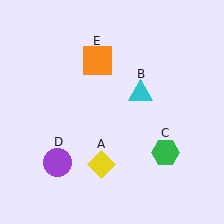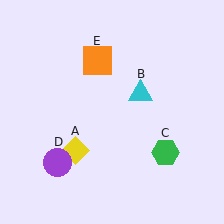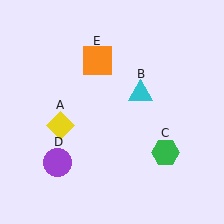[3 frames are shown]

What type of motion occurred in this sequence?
The yellow diamond (object A) rotated clockwise around the center of the scene.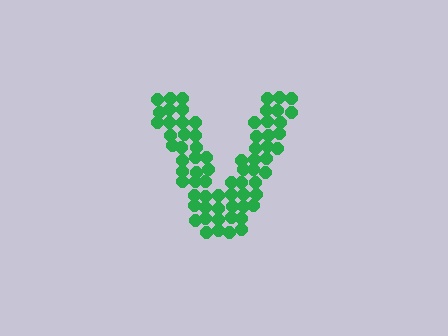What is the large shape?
The large shape is the letter V.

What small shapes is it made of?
It is made of small circles.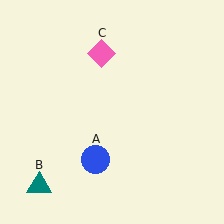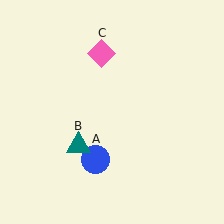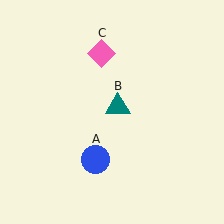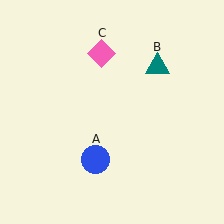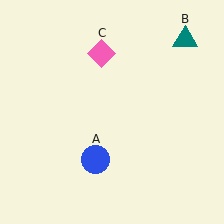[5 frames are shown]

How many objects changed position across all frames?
1 object changed position: teal triangle (object B).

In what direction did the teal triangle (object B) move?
The teal triangle (object B) moved up and to the right.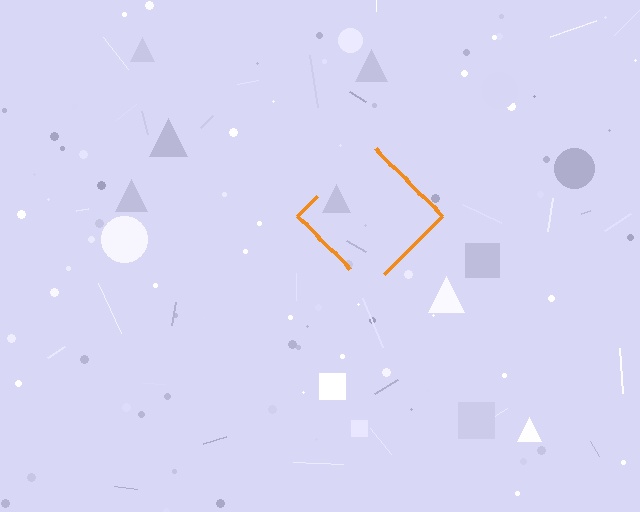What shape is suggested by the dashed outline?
The dashed outline suggests a diamond.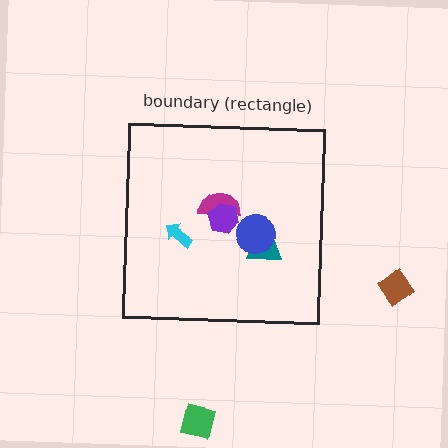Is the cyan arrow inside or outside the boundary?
Inside.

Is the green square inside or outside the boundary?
Outside.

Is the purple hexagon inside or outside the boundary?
Inside.